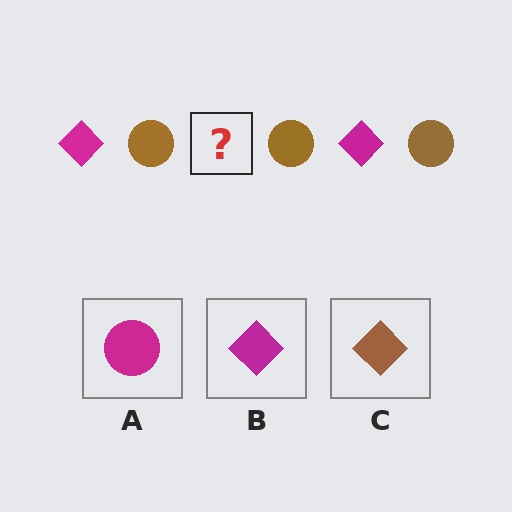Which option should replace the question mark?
Option B.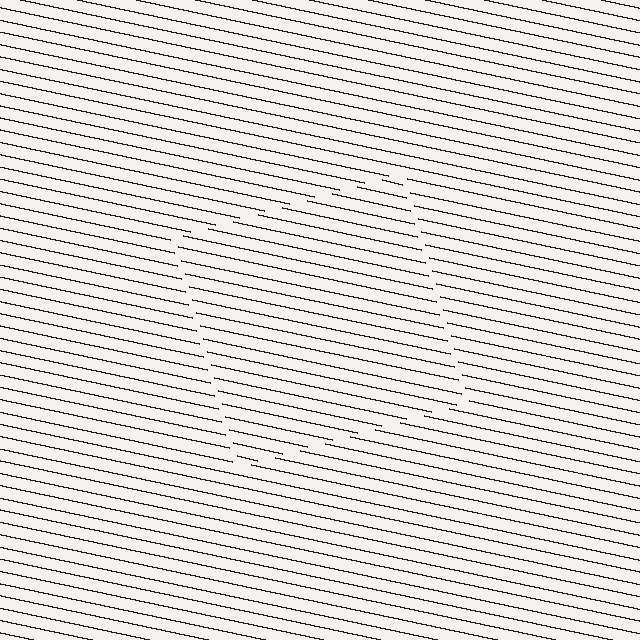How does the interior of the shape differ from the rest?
The interior of the shape contains the same grating, shifted by half a period — the contour is defined by the phase discontinuity where line-ends from the inner and outer gratings abut.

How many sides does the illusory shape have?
4 sides — the line-ends trace a square.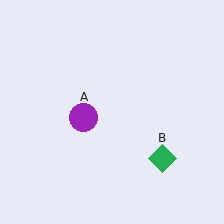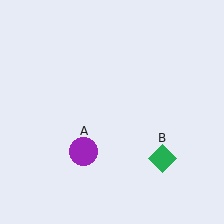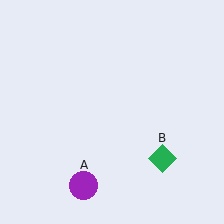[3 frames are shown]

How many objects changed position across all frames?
1 object changed position: purple circle (object A).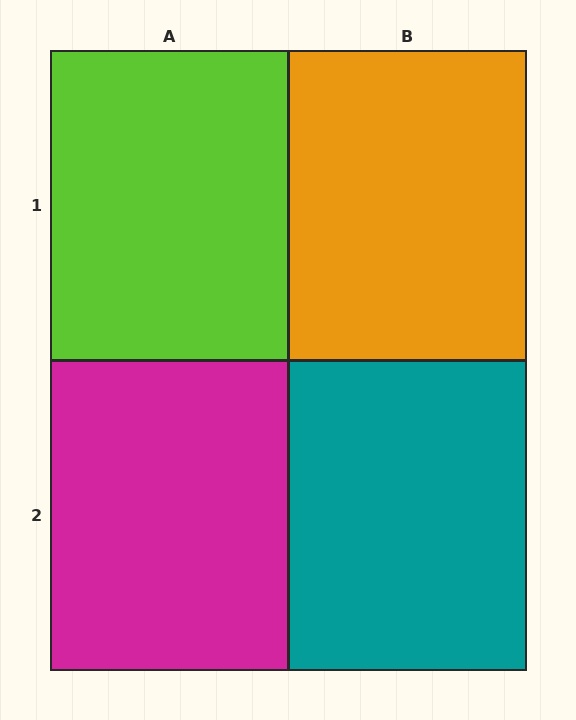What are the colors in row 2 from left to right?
Magenta, teal.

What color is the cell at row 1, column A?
Lime.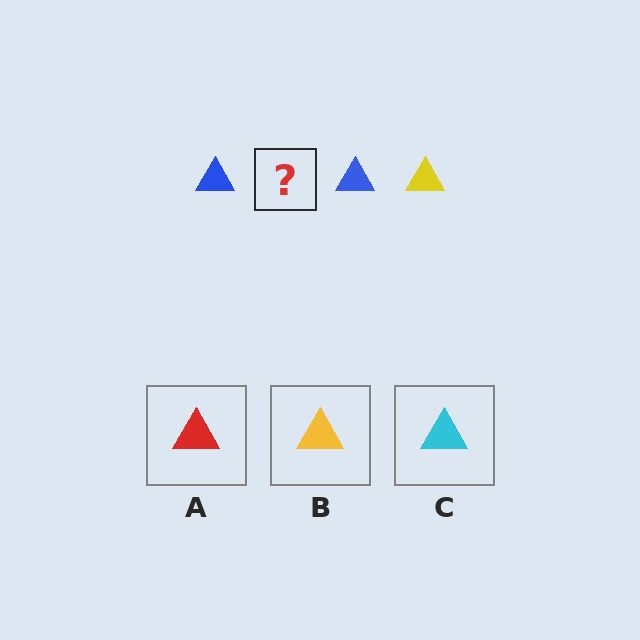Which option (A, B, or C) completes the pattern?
B.